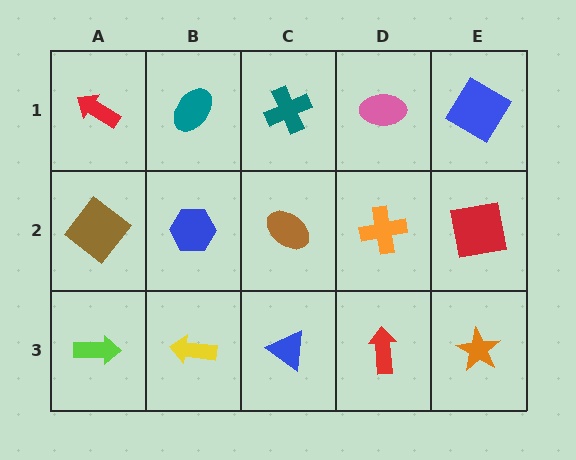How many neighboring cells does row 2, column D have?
4.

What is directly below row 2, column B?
A yellow arrow.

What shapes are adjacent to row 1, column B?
A blue hexagon (row 2, column B), a red arrow (row 1, column A), a teal cross (row 1, column C).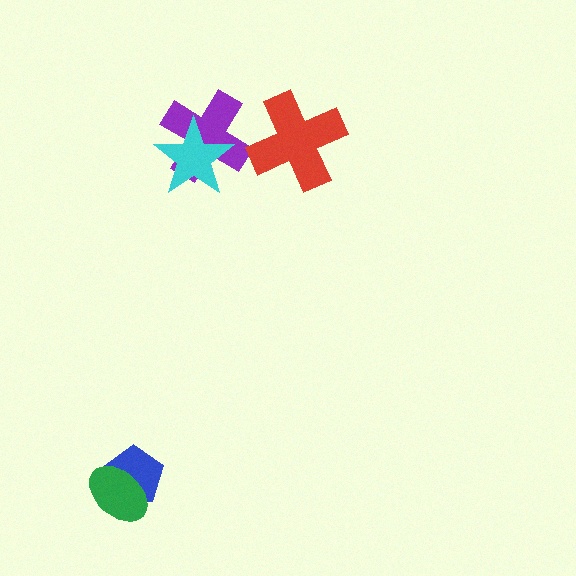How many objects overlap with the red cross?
0 objects overlap with the red cross.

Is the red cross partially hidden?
No, no other shape covers it.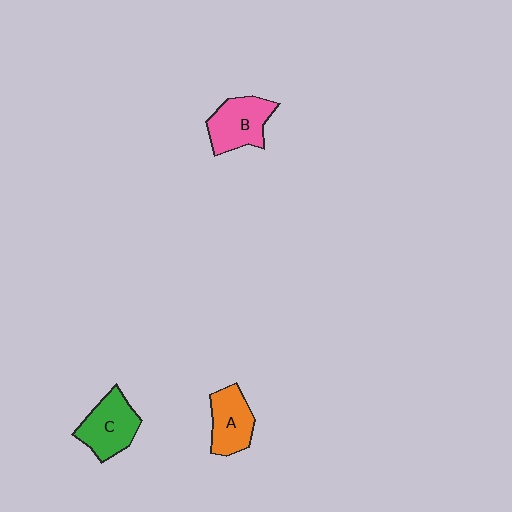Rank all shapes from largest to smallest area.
From largest to smallest: C (green), B (pink), A (orange).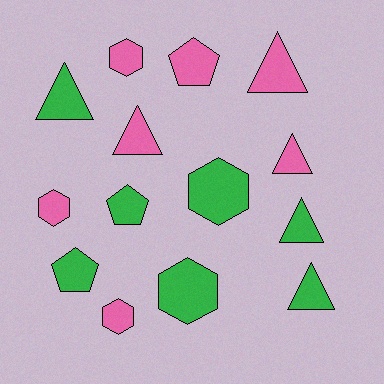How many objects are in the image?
There are 14 objects.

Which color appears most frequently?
Green, with 7 objects.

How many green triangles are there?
There are 3 green triangles.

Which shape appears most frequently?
Triangle, with 6 objects.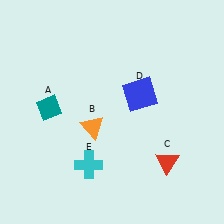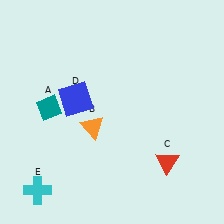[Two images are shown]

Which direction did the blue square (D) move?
The blue square (D) moved left.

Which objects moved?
The objects that moved are: the blue square (D), the cyan cross (E).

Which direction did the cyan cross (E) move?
The cyan cross (E) moved left.